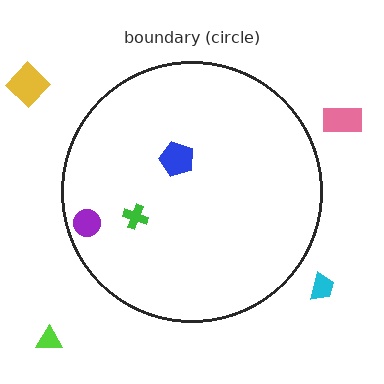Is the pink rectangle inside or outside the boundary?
Outside.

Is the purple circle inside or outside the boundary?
Inside.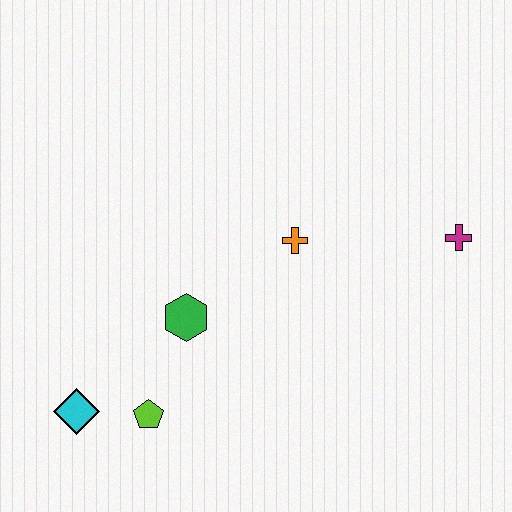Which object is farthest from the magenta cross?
The cyan diamond is farthest from the magenta cross.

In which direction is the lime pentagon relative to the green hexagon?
The lime pentagon is below the green hexagon.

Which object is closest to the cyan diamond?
The lime pentagon is closest to the cyan diamond.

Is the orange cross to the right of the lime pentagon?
Yes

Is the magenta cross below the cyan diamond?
No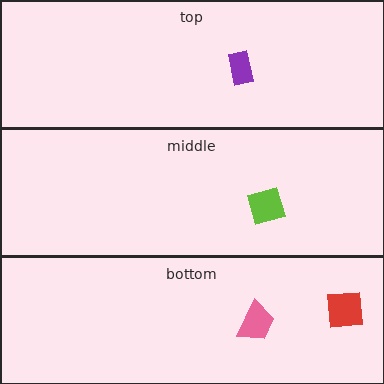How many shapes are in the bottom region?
2.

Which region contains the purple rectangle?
The top region.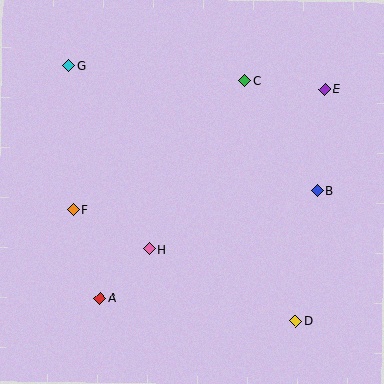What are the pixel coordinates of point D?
Point D is at (296, 321).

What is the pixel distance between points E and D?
The distance between E and D is 234 pixels.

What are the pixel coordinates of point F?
Point F is at (73, 210).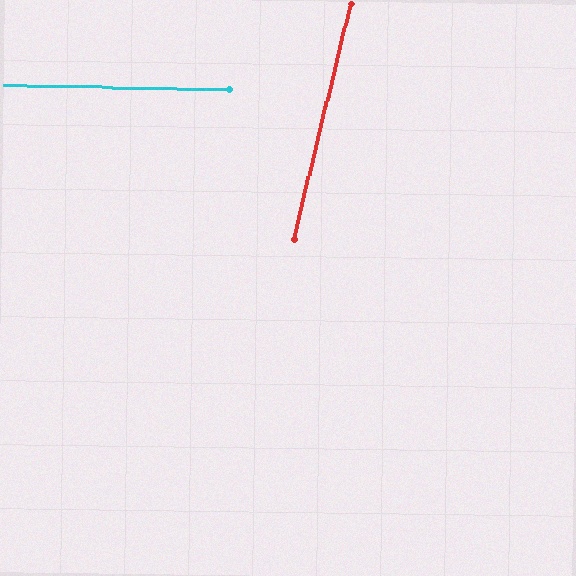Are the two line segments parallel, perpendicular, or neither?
Neither parallel nor perpendicular — they differ by about 78°.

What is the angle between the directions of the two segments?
Approximately 78 degrees.